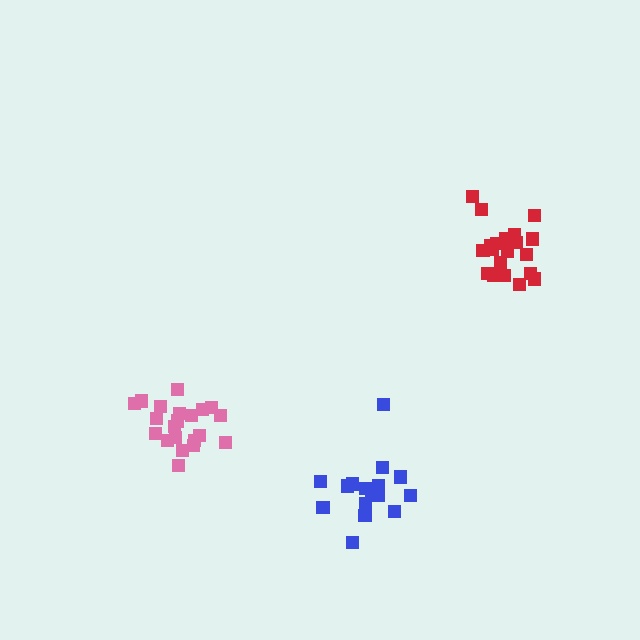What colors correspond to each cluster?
The clusters are colored: pink, blue, red.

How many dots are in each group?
Group 1: 21 dots, Group 2: 16 dots, Group 3: 21 dots (58 total).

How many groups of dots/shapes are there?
There are 3 groups.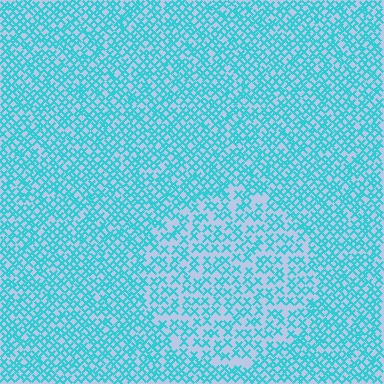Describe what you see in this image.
The image contains small cyan elements arranged at two different densities. A circle-shaped region is visible where the elements are less densely packed than the surrounding area.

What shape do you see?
I see a circle.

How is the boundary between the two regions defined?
The boundary is defined by a change in element density (approximately 1.7x ratio). All elements are the same color, size, and shape.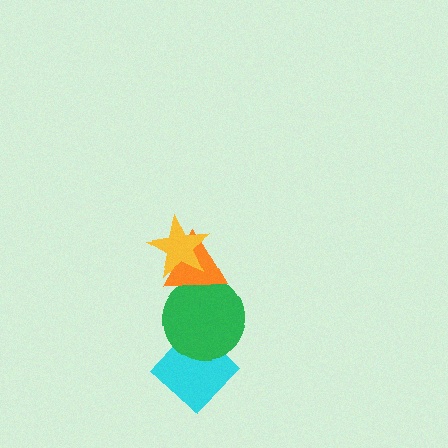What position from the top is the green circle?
The green circle is 3rd from the top.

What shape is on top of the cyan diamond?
The green circle is on top of the cyan diamond.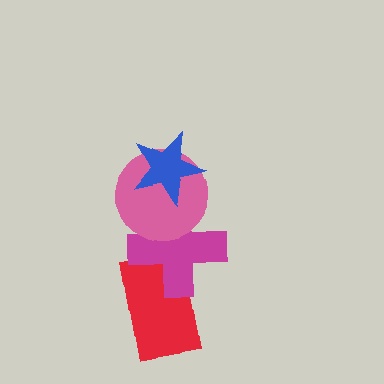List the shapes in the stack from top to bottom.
From top to bottom: the blue star, the pink circle, the magenta cross, the red rectangle.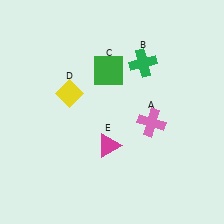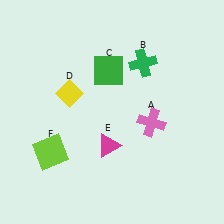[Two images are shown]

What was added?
A lime square (F) was added in Image 2.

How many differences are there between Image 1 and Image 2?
There is 1 difference between the two images.